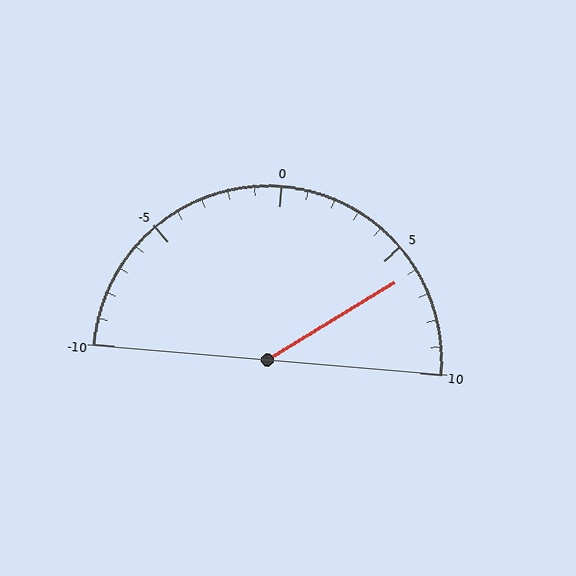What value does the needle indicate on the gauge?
The needle indicates approximately 6.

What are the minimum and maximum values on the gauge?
The gauge ranges from -10 to 10.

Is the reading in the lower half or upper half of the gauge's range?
The reading is in the upper half of the range (-10 to 10).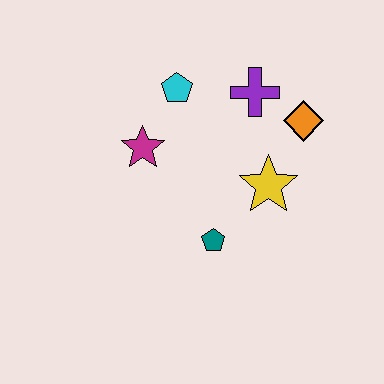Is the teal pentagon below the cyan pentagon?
Yes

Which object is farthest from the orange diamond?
The magenta star is farthest from the orange diamond.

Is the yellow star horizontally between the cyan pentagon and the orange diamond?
Yes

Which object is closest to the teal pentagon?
The yellow star is closest to the teal pentagon.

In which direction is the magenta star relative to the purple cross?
The magenta star is to the left of the purple cross.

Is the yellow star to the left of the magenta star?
No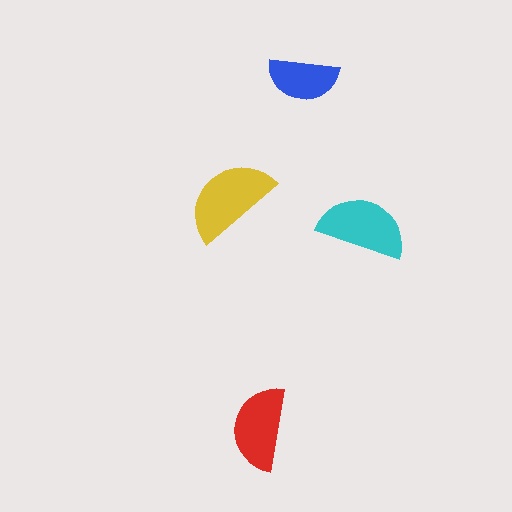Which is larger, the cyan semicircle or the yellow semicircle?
The yellow one.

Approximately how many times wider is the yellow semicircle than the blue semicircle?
About 1.5 times wider.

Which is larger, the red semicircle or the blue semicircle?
The red one.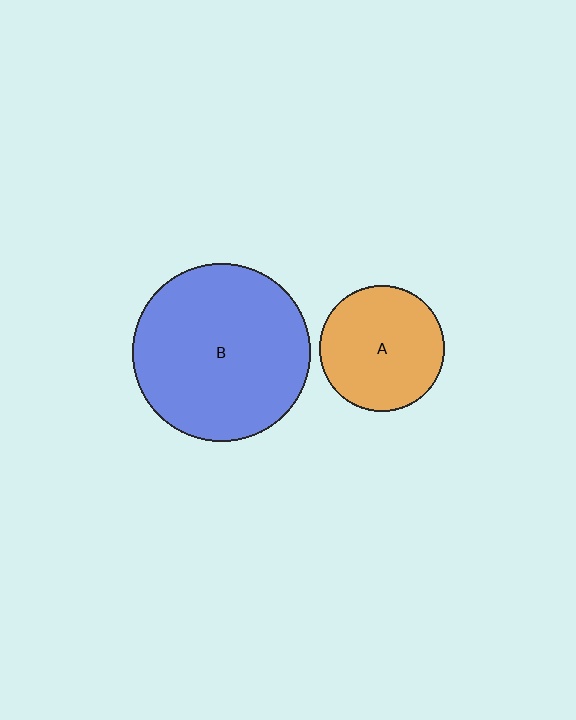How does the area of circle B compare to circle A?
Approximately 2.0 times.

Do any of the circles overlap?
No, none of the circles overlap.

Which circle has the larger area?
Circle B (blue).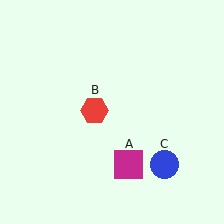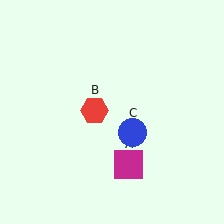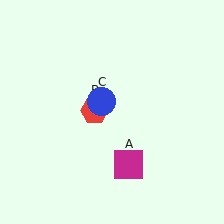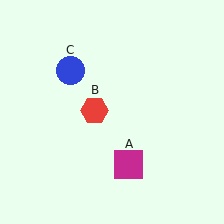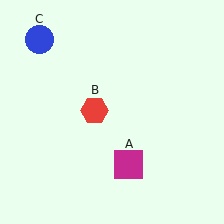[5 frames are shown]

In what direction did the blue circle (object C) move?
The blue circle (object C) moved up and to the left.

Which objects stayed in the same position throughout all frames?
Magenta square (object A) and red hexagon (object B) remained stationary.